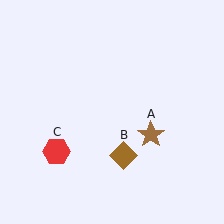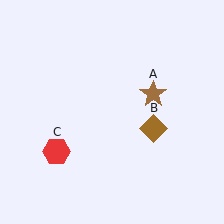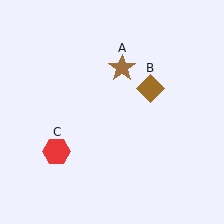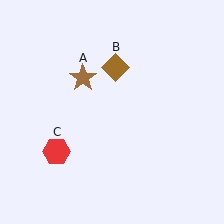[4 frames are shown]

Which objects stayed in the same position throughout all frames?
Red hexagon (object C) remained stationary.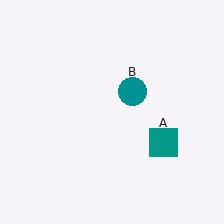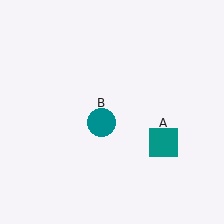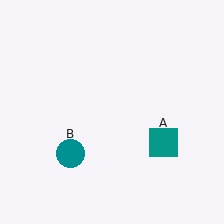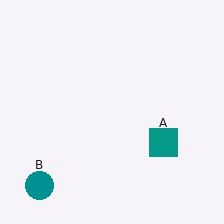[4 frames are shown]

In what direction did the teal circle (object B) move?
The teal circle (object B) moved down and to the left.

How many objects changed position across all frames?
1 object changed position: teal circle (object B).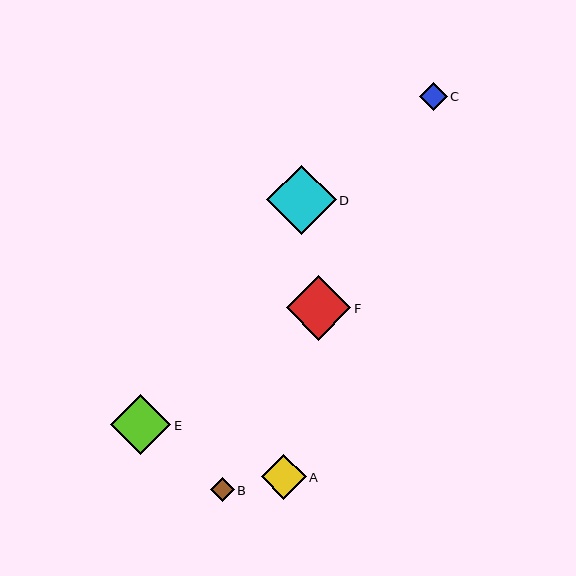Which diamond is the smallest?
Diamond B is the smallest with a size of approximately 24 pixels.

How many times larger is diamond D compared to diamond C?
Diamond D is approximately 2.5 times the size of diamond C.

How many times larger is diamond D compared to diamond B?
Diamond D is approximately 2.8 times the size of diamond B.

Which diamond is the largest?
Diamond D is the largest with a size of approximately 69 pixels.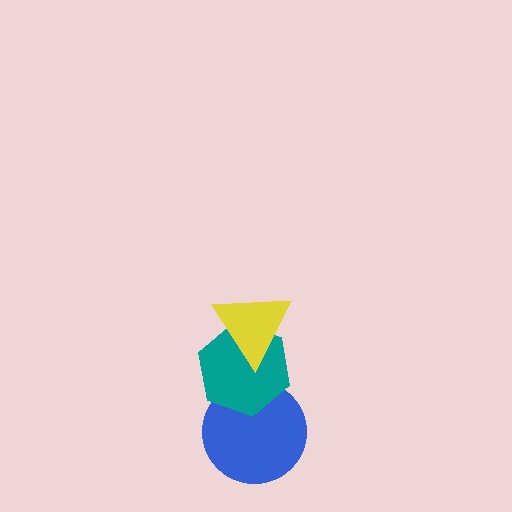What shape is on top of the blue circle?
The teal hexagon is on top of the blue circle.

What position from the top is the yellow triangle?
The yellow triangle is 1st from the top.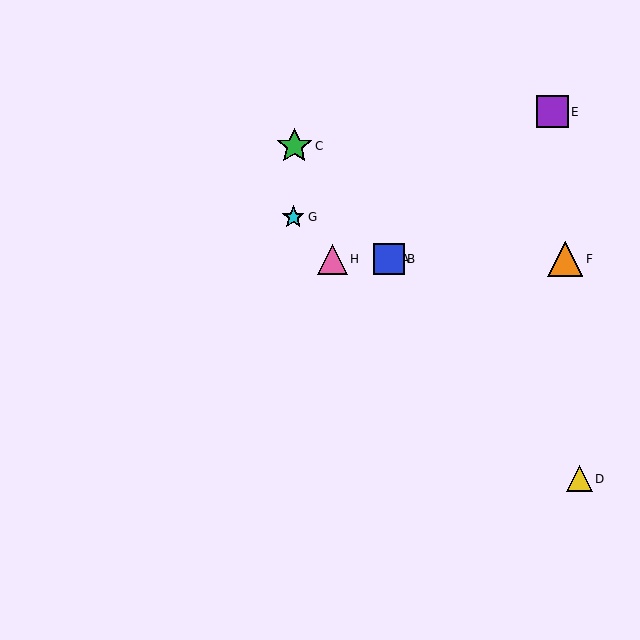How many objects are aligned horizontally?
4 objects (A, B, F, H) are aligned horizontally.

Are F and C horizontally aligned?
No, F is at y≈259 and C is at y≈146.